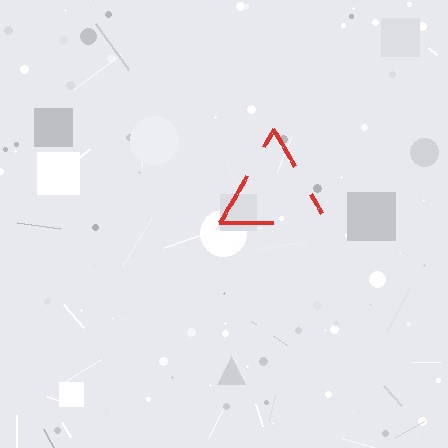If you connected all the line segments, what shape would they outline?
They would outline a triangle.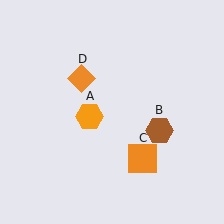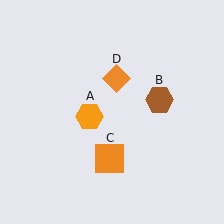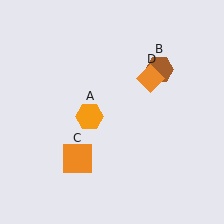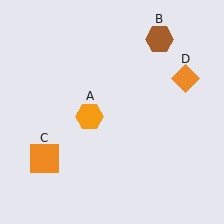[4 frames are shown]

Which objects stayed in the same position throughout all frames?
Orange hexagon (object A) remained stationary.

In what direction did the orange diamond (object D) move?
The orange diamond (object D) moved right.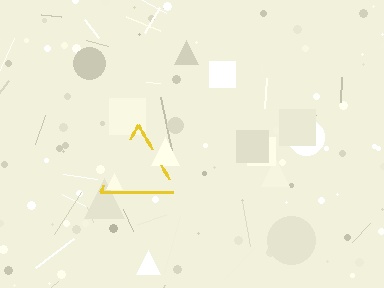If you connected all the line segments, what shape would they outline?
They would outline a triangle.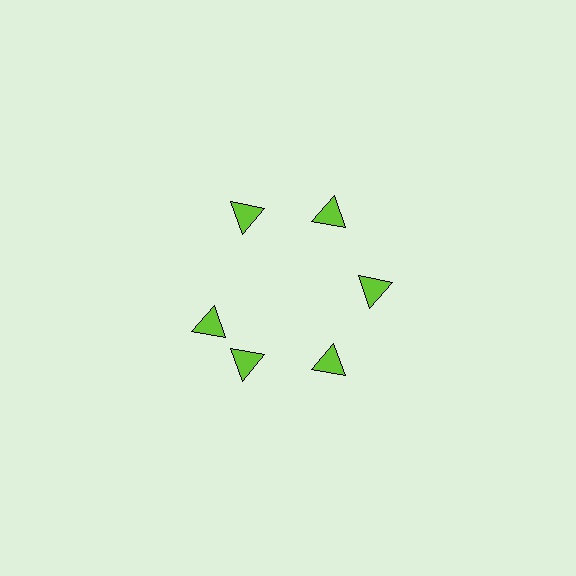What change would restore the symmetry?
The symmetry would be restored by rotating it back into even spacing with its neighbors so that all 6 triangles sit at equal angles and equal distance from the center.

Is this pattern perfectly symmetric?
No. The 6 lime triangles are arranged in a ring, but one element near the 9 o'clock position is rotated out of alignment along the ring, breaking the 6-fold rotational symmetry.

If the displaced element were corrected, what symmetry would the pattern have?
It would have 6-fold rotational symmetry — the pattern would map onto itself every 60 degrees.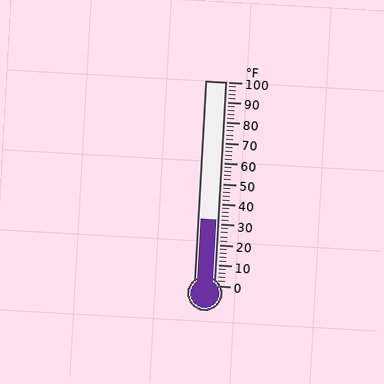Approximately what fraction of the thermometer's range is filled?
The thermometer is filled to approximately 30% of its range.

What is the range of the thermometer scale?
The thermometer scale ranges from 0°F to 100°F.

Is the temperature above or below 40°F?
The temperature is below 40°F.